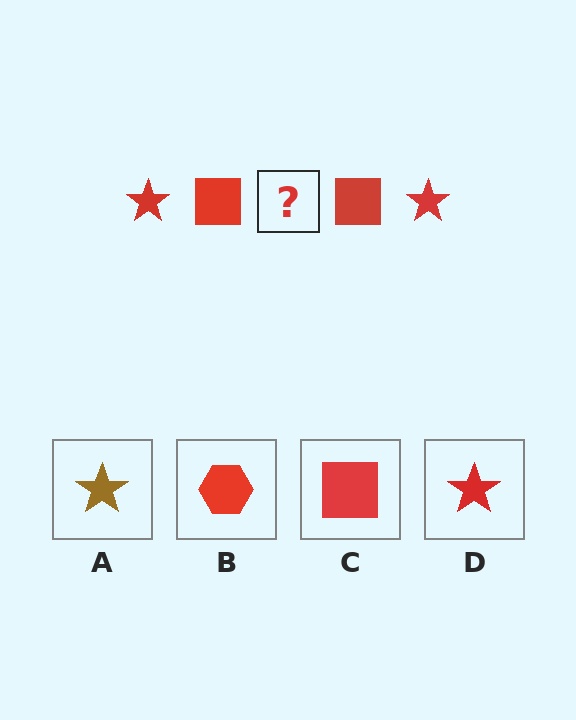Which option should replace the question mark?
Option D.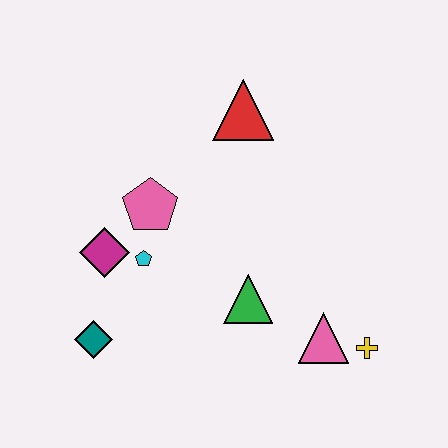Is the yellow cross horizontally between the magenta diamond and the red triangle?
No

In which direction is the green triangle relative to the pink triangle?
The green triangle is to the left of the pink triangle.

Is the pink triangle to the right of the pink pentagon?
Yes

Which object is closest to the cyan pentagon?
The magenta diamond is closest to the cyan pentagon.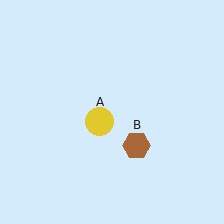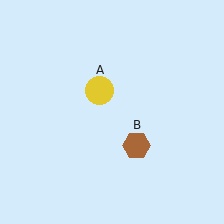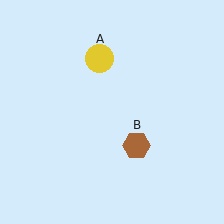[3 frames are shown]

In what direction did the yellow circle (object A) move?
The yellow circle (object A) moved up.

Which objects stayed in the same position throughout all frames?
Brown hexagon (object B) remained stationary.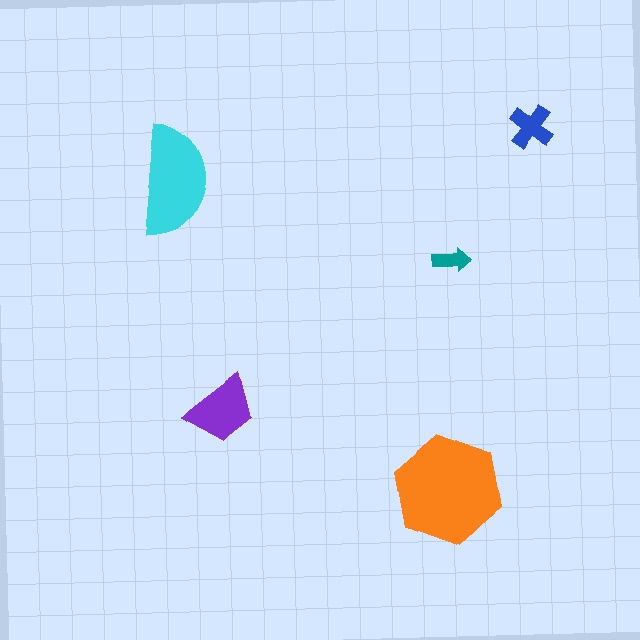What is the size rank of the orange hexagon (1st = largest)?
1st.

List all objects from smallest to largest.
The teal arrow, the blue cross, the purple trapezoid, the cyan semicircle, the orange hexagon.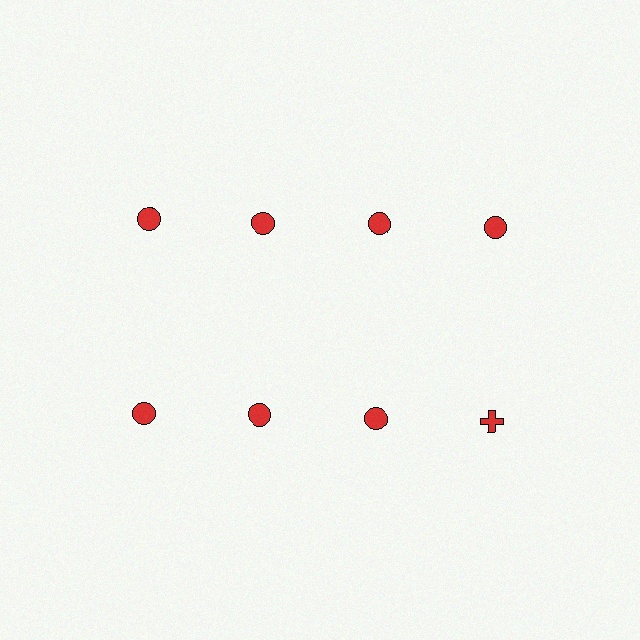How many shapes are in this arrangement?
There are 8 shapes arranged in a grid pattern.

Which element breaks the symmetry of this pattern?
The red cross in the second row, second from right column breaks the symmetry. All other shapes are red circles.